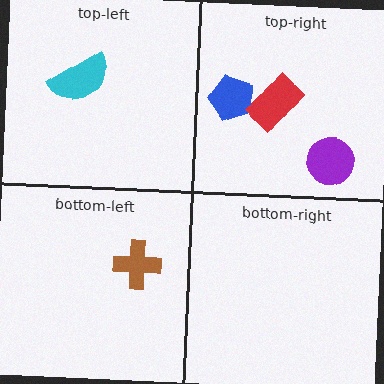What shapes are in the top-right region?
The blue pentagon, the purple circle, the red rectangle.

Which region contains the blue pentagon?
The top-right region.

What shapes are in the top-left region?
The cyan semicircle.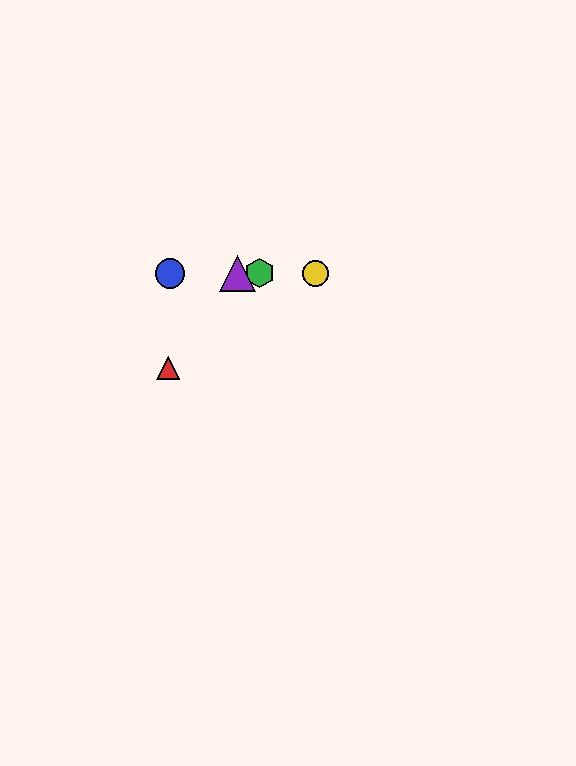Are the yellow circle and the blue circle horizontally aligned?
Yes, both are at y≈273.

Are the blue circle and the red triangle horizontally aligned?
No, the blue circle is at y≈273 and the red triangle is at y≈368.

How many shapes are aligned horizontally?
4 shapes (the blue circle, the green hexagon, the yellow circle, the purple triangle) are aligned horizontally.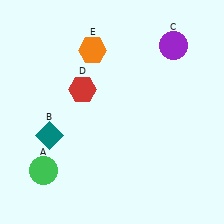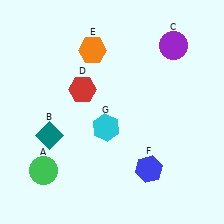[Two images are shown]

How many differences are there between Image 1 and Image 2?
There are 2 differences between the two images.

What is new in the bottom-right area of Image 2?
A blue hexagon (F) was added in the bottom-right area of Image 2.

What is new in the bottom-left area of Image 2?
A cyan hexagon (G) was added in the bottom-left area of Image 2.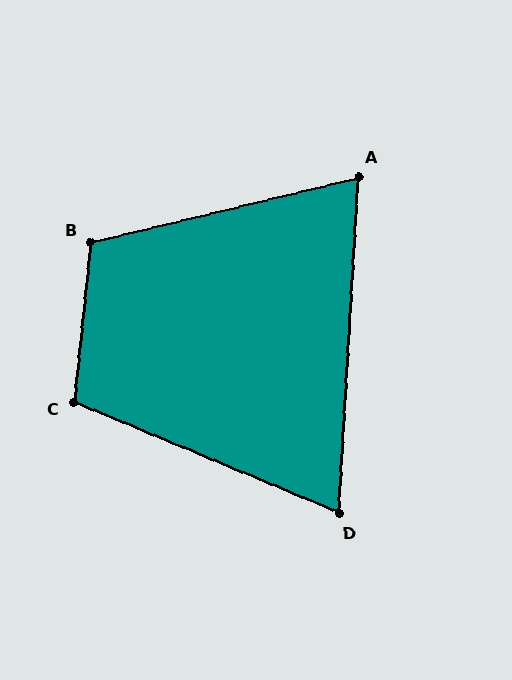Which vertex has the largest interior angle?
B, at approximately 109 degrees.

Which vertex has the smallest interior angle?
D, at approximately 71 degrees.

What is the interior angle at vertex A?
Approximately 73 degrees (acute).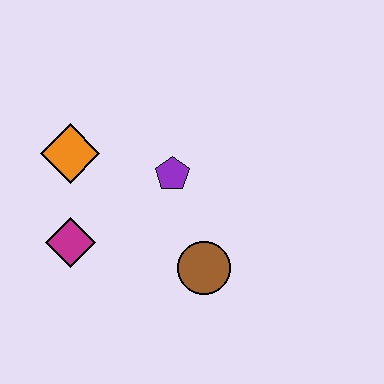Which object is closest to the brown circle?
The purple pentagon is closest to the brown circle.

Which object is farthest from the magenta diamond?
The brown circle is farthest from the magenta diamond.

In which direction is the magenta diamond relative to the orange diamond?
The magenta diamond is below the orange diamond.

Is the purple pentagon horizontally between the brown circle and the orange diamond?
Yes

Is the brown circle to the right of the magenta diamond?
Yes